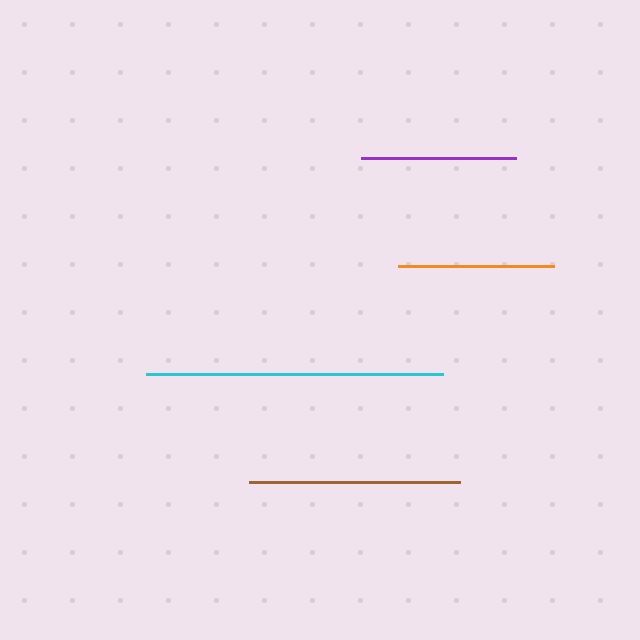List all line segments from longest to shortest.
From longest to shortest: cyan, brown, orange, purple.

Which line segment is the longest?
The cyan line is the longest at approximately 297 pixels.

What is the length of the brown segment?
The brown segment is approximately 211 pixels long.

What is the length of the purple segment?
The purple segment is approximately 155 pixels long.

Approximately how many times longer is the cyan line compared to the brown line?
The cyan line is approximately 1.4 times the length of the brown line.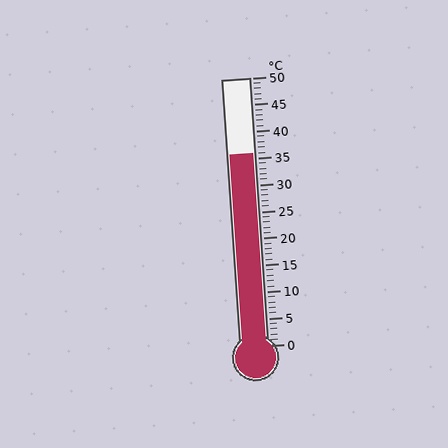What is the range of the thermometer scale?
The thermometer scale ranges from 0°C to 50°C.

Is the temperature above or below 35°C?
The temperature is above 35°C.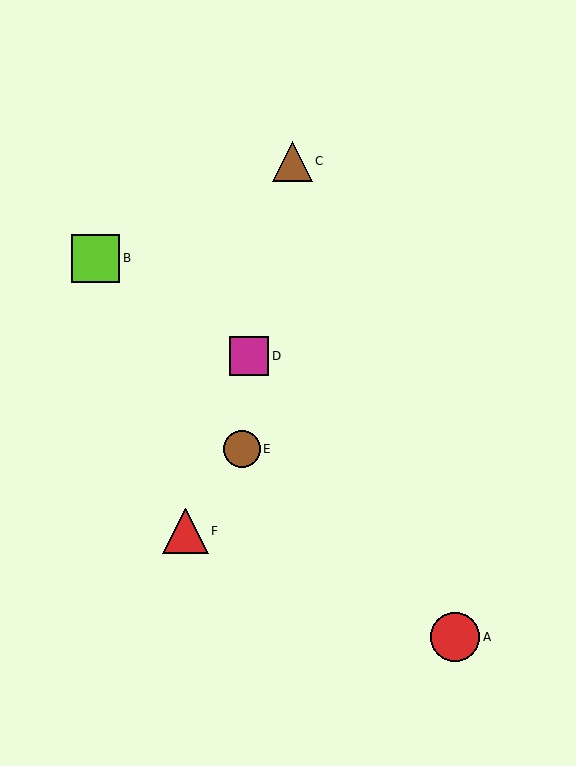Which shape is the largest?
The red circle (labeled A) is the largest.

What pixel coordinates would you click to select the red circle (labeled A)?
Click at (455, 637) to select the red circle A.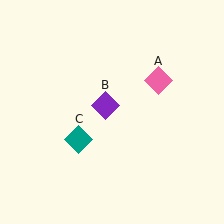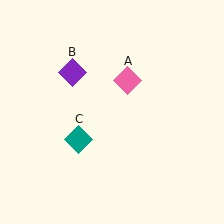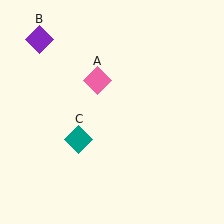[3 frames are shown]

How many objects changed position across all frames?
2 objects changed position: pink diamond (object A), purple diamond (object B).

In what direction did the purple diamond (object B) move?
The purple diamond (object B) moved up and to the left.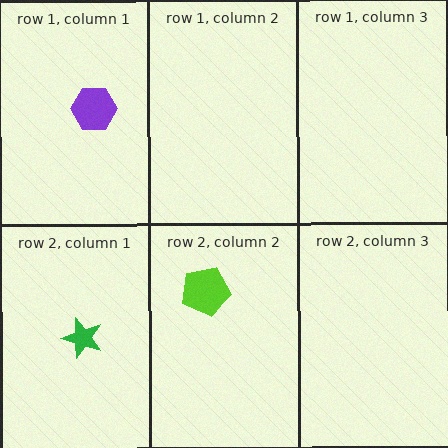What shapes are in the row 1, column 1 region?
The purple hexagon.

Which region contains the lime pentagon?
The row 2, column 2 region.